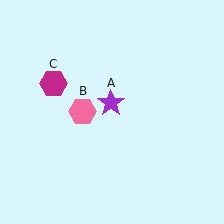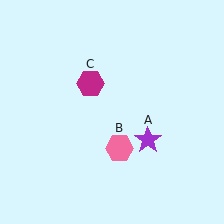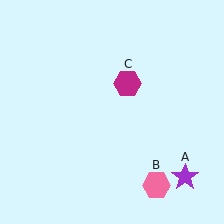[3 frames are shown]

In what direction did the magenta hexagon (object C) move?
The magenta hexagon (object C) moved right.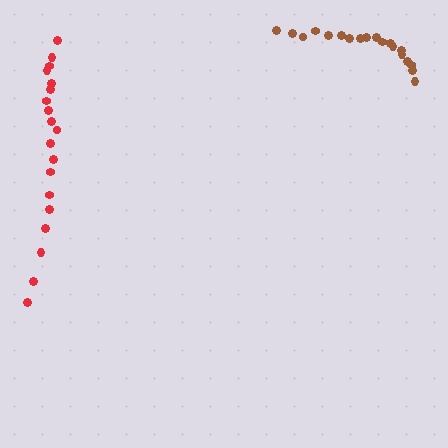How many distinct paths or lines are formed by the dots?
There are 2 distinct paths.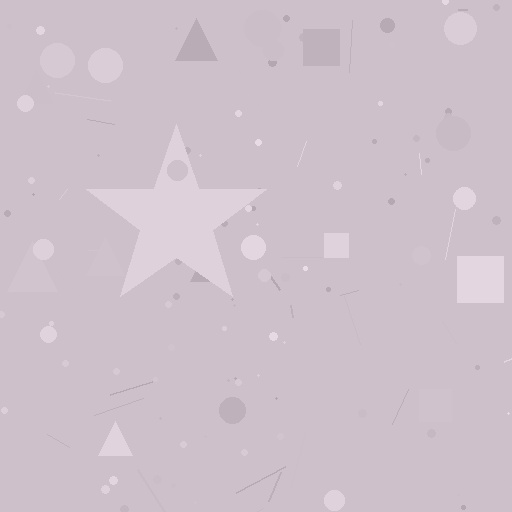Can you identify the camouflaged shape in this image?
The camouflaged shape is a star.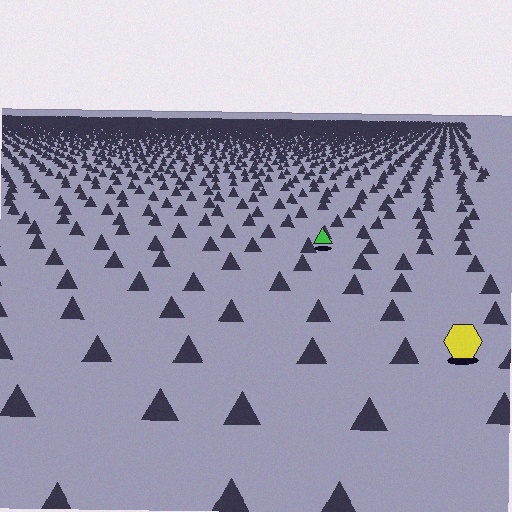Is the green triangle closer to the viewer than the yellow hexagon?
No. The yellow hexagon is closer — you can tell from the texture gradient: the ground texture is coarser near it.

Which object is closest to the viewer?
The yellow hexagon is closest. The texture marks near it are larger and more spread out.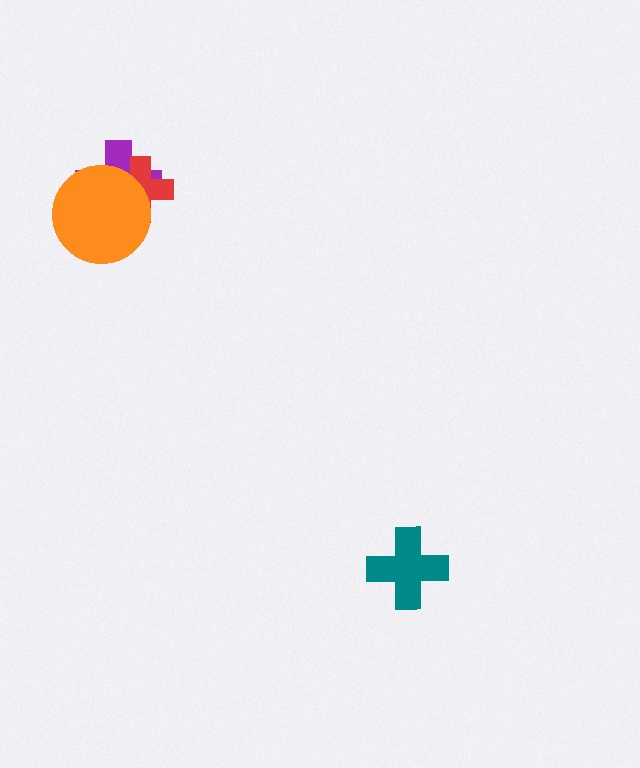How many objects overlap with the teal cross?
0 objects overlap with the teal cross.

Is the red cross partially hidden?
Yes, it is partially covered by another shape.